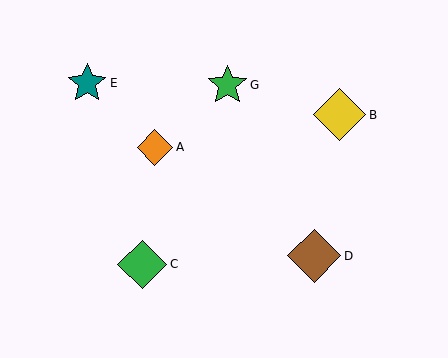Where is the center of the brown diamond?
The center of the brown diamond is at (314, 256).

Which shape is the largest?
The brown diamond (labeled D) is the largest.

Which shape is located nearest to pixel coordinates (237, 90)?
The green star (labeled G) at (227, 85) is nearest to that location.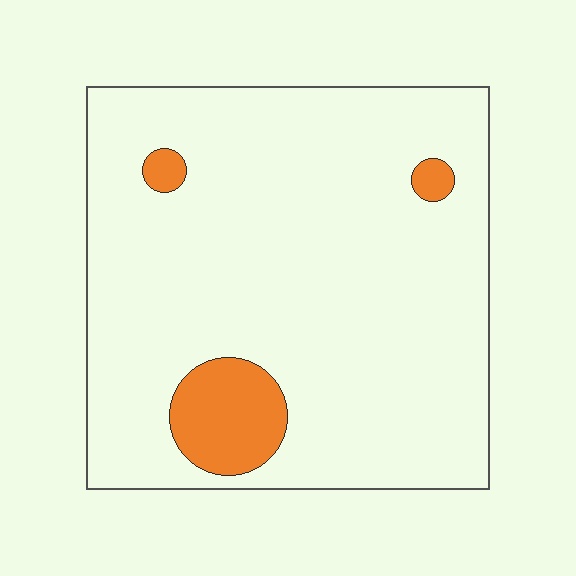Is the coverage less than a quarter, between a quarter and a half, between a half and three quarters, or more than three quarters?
Less than a quarter.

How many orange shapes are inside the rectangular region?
3.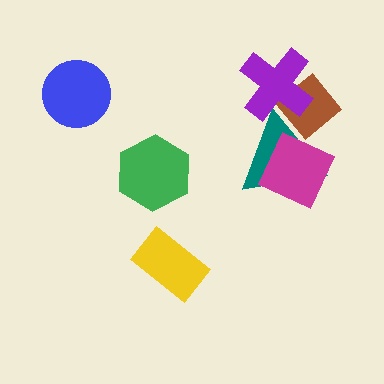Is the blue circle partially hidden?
No, no other shape covers it.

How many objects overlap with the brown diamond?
3 objects overlap with the brown diamond.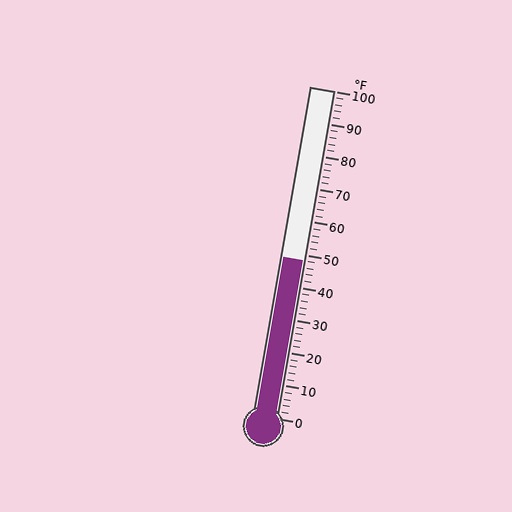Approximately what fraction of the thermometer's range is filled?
The thermometer is filled to approximately 50% of its range.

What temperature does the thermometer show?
The thermometer shows approximately 48°F.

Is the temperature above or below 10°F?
The temperature is above 10°F.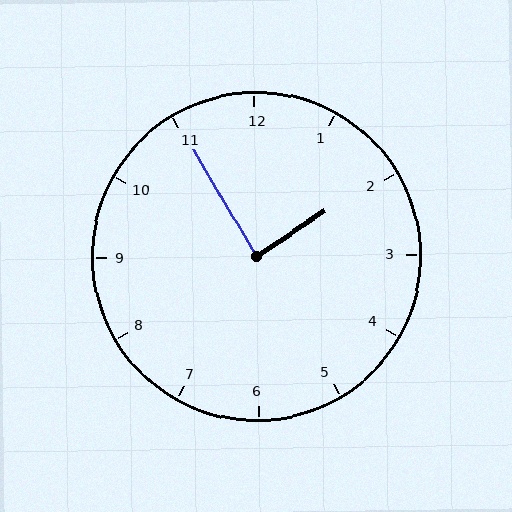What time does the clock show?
1:55.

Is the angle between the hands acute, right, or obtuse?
It is right.